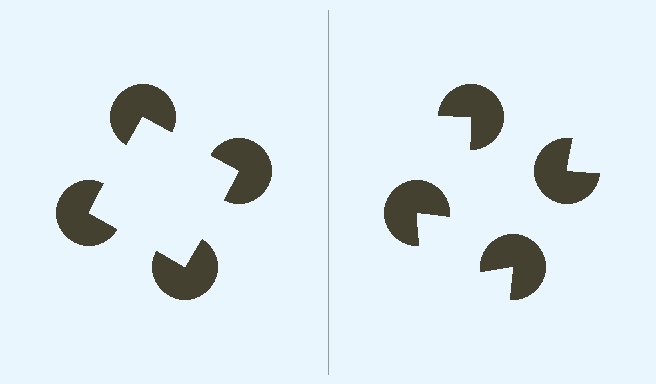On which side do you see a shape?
An illusory square appears on the left side. On the right side the wedge cuts are rotated, so no coherent shape forms.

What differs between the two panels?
The pac-man discs are positioned identically on both sides; only the wedge orientations differ. On the left they align to a square; on the right they are misaligned.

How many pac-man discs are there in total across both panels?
8 — 4 on each side.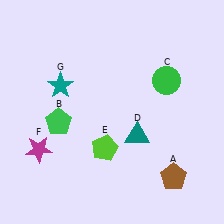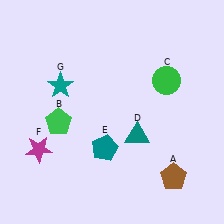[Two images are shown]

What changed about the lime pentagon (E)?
In Image 1, E is lime. In Image 2, it changed to teal.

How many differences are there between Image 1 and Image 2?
There is 1 difference between the two images.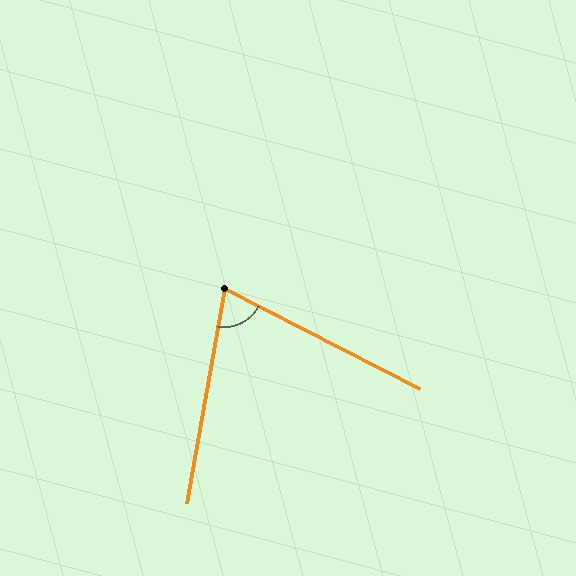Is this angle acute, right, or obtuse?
It is acute.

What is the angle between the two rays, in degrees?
Approximately 73 degrees.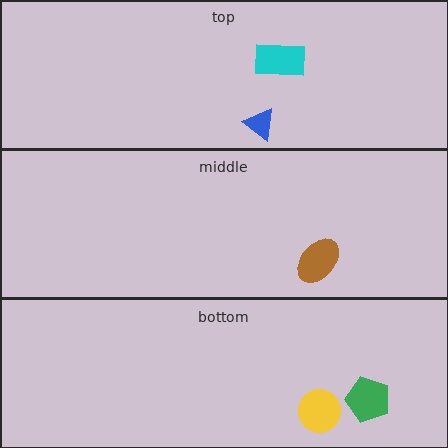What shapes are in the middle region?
The brown ellipse.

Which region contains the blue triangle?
The top region.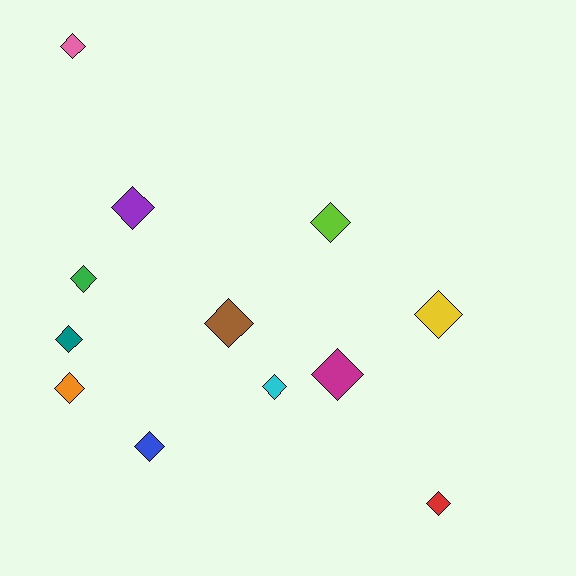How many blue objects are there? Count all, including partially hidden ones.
There is 1 blue object.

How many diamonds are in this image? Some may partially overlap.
There are 12 diamonds.